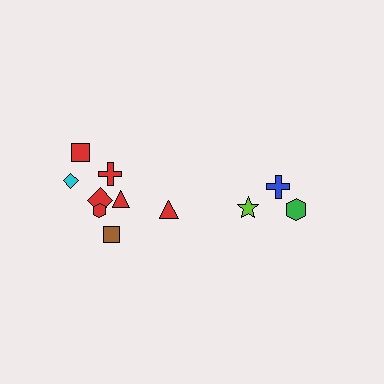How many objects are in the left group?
There are 8 objects.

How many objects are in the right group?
There are 3 objects.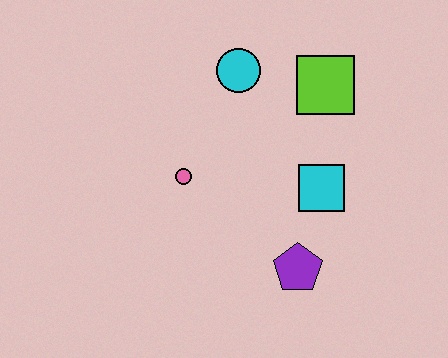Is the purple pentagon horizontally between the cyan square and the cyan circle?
Yes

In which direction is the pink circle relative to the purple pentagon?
The pink circle is to the left of the purple pentagon.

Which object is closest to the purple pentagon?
The cyan square is closest to the purple pentagon.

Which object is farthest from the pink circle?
The lime square is farthest from the pink circle.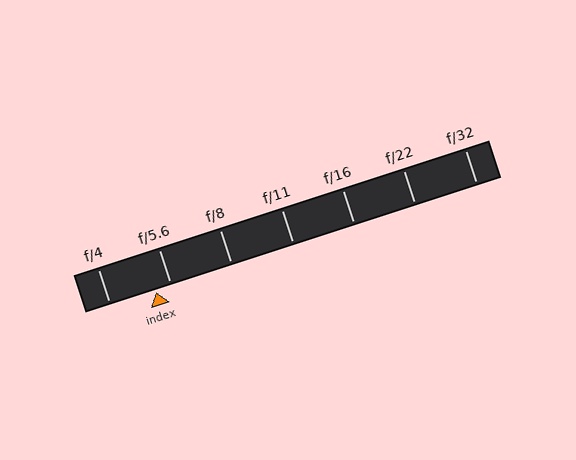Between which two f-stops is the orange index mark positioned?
The index mark is between f/4 and f/5.6.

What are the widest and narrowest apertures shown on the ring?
The widest aperture shown is f/4 and the narrowest is f/32.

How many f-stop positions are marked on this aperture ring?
There are 7 f-stop positions marked.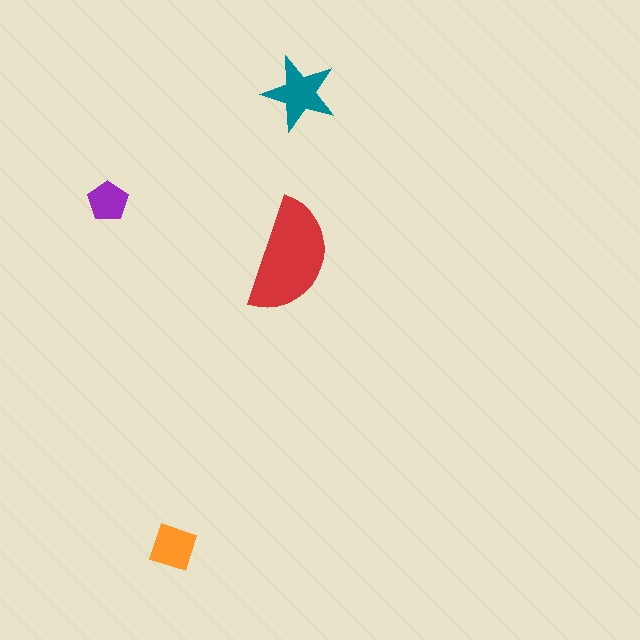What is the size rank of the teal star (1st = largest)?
2nd.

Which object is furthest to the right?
The teal star is rightmost.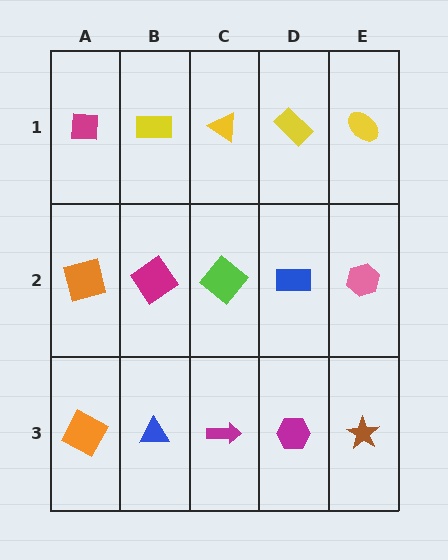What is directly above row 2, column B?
A yellow rectangle.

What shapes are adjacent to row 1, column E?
A pink hexagon (row 2, column E), a yellow rectangle (row 1, column D).